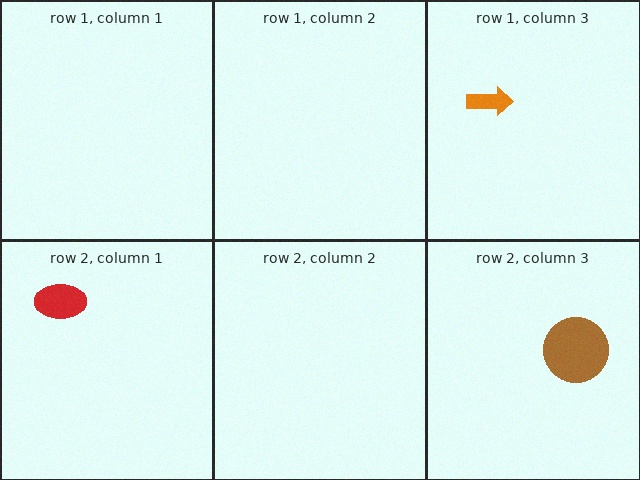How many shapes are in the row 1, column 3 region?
1.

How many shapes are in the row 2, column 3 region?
1.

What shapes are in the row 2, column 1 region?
The red ellipse.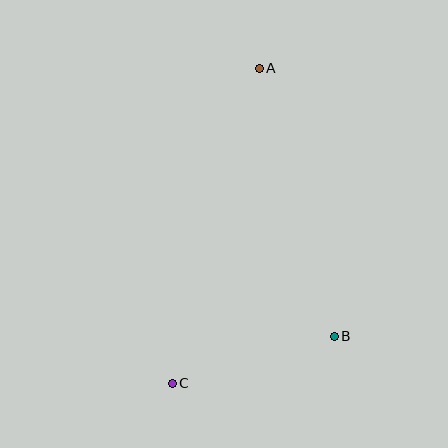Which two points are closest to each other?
Points B and C are closest to each other.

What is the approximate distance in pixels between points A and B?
The distance between A and B is approximately 278 pixels.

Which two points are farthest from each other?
Points A and C are farthest from each other.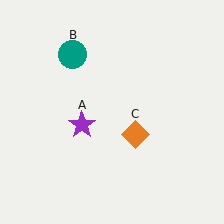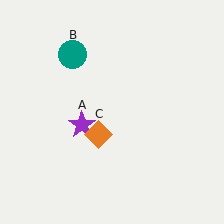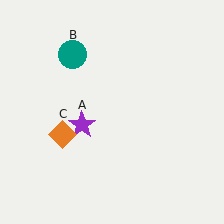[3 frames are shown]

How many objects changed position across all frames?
1 object changed position: orange diamond (object C).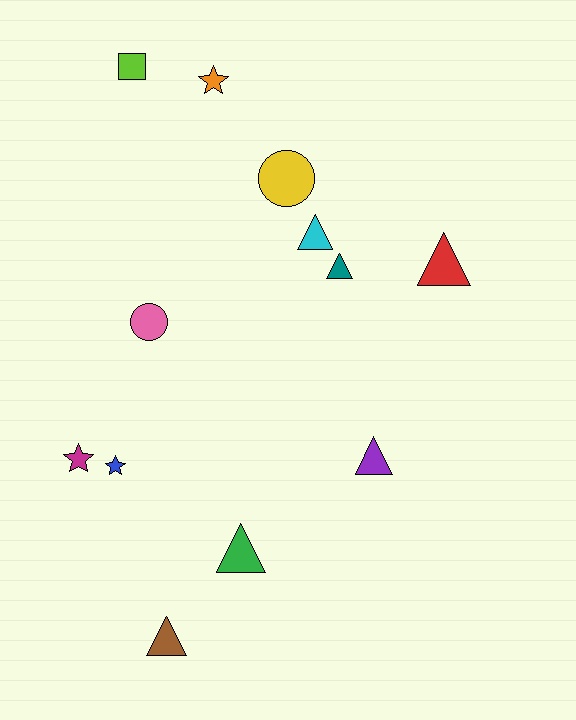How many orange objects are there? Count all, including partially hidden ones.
There is 1 orange object.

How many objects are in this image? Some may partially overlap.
There are 12 objects.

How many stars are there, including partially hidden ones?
There are 3 stars.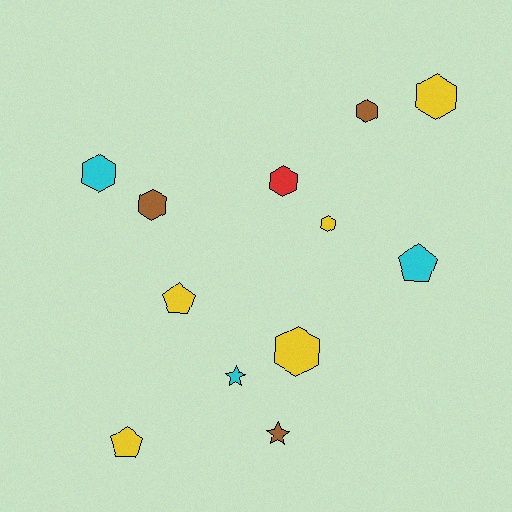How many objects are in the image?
There are 12 objects.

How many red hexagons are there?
There is 1 red hexagon.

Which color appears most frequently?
Yellow, with 5 objects.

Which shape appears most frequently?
Hexagon, with 7 objects.